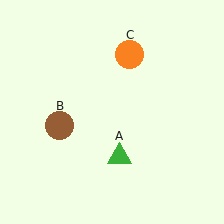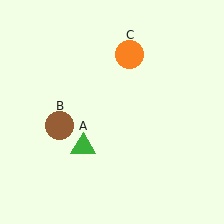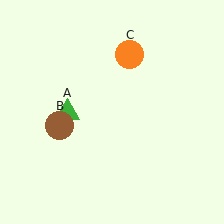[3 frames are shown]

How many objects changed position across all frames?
1 object changed position: green triangle (object A).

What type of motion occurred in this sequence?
The green triangle (object A) rotated clockwise around the center of the scene.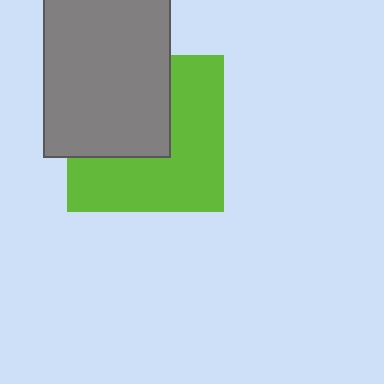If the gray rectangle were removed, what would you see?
You would see the complete lime square.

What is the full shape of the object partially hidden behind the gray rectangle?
The partially hidden object is a lime square.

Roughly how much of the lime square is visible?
About half of it is visible (roughly 56%).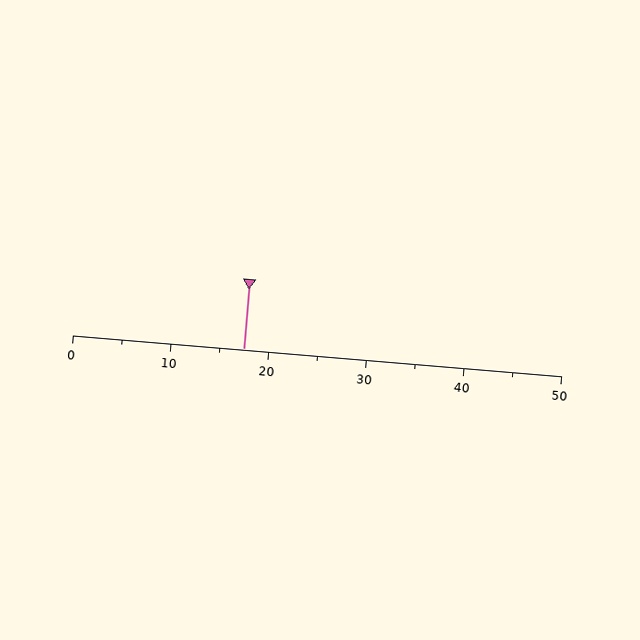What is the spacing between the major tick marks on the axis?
The major ticks are spaced 10 apart.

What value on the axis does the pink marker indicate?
The marker indicates approximately 17.5.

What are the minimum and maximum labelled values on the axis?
The axis runs from 0 to 50.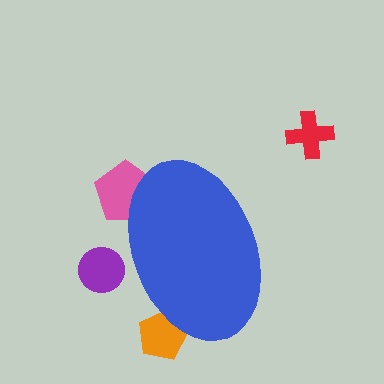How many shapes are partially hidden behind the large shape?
3 shapes are partially hidden.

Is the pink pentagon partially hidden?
Yes, the pink pentagon is partially hidden behind the blue ellipse.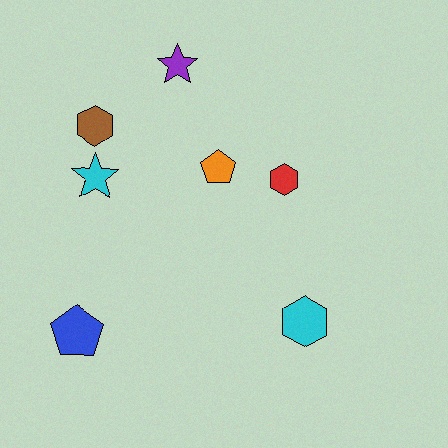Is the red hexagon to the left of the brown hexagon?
No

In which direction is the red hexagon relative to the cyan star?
The red hexagon is to the right of the cyan star.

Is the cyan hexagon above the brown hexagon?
No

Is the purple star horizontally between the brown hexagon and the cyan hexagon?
Yes